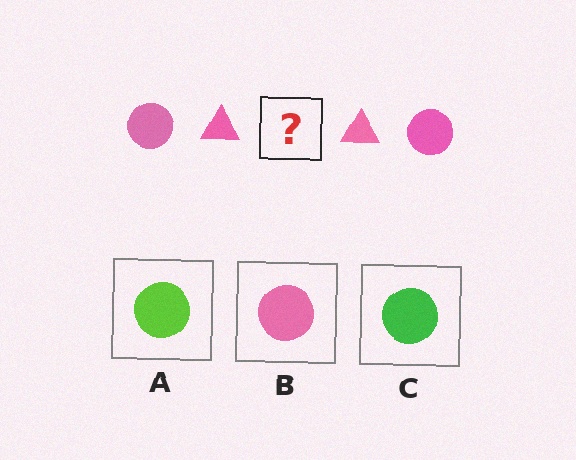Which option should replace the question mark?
Option B.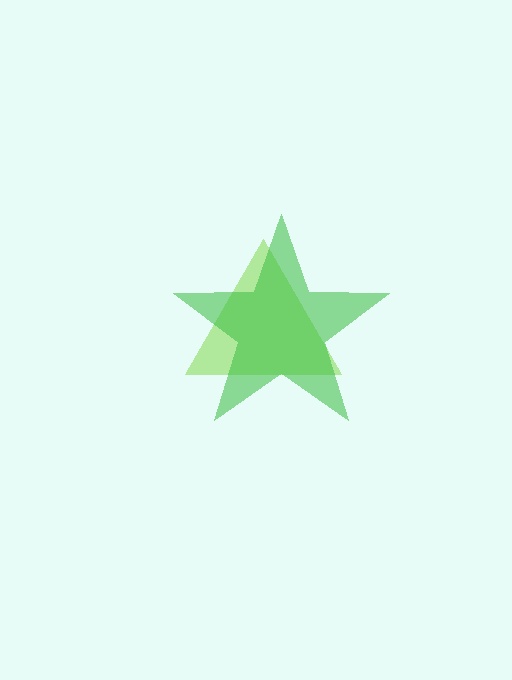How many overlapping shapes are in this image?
There are 2 overlapping shapes in the image.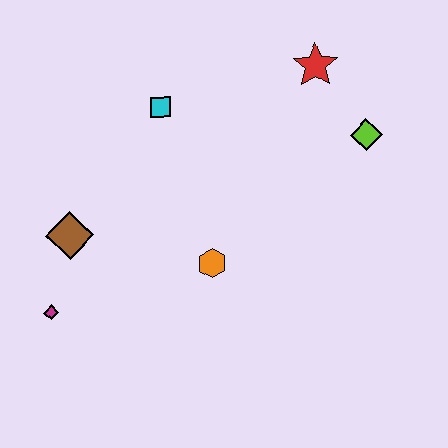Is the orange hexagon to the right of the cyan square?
Yes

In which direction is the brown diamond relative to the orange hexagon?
The brown diamond is to the left of the orange hexagon.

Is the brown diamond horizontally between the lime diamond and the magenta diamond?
Yes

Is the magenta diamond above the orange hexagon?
No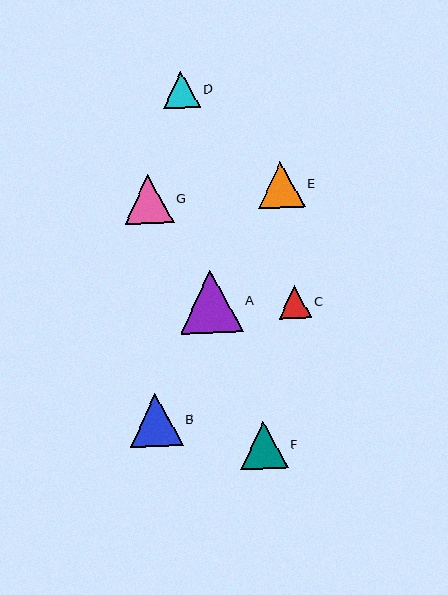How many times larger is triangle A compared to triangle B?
Triangle A is approximately 1.2 times the size of triangle B.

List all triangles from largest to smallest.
From largest to smallest: A, B, G, F, E, D, C.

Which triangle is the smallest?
Triangle C is the smallest with a size of approximately 32 pixels.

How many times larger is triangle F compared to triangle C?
Triangle F is approximately 1.5 times the size of triangle C.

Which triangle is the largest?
Triangle A is the largest with a size of approximately 63 pixels.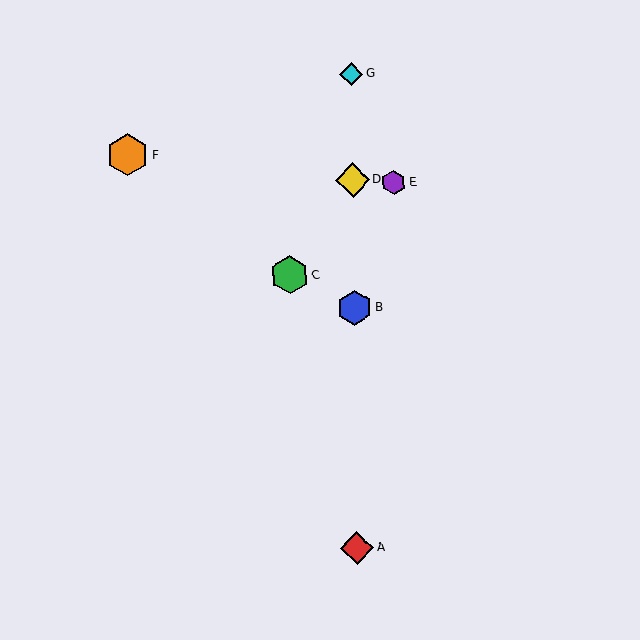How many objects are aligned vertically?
4 objects (A, B, D, G) are aligned vertically.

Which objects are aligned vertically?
Objects A, B, D, G are aligned vertically.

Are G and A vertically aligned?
Yes, both are at x≈352.